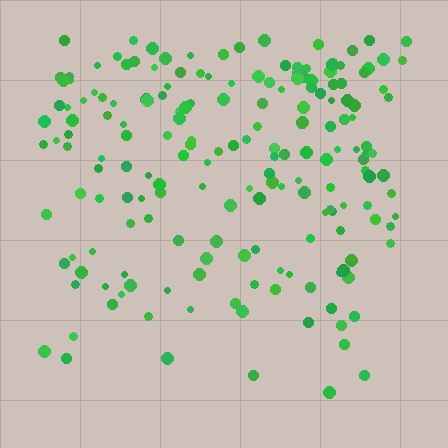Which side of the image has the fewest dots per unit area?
The bottom.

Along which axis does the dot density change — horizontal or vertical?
Vertical.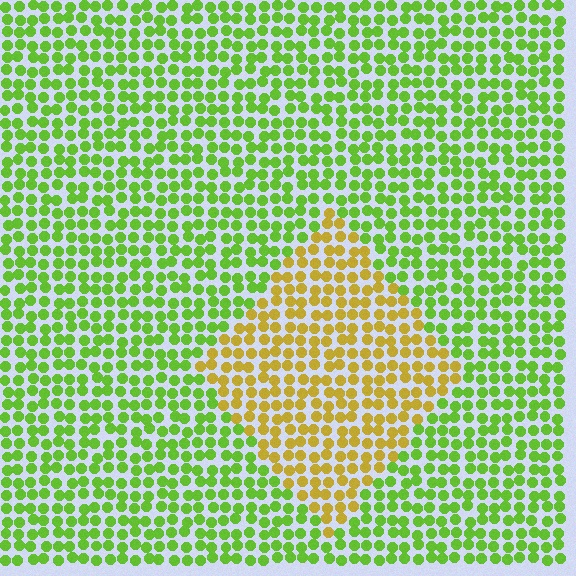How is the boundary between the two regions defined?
The boundary is defined purely by a slight shift in hue (about 49 degrees). Spacing, size, and orientation are identical on both sides.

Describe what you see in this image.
The image is filled with small lime elements in a uniform arrangement. A diamond-shaped region is visible where the elements are tinted to a slightly different hue, forming a subtle color boundary.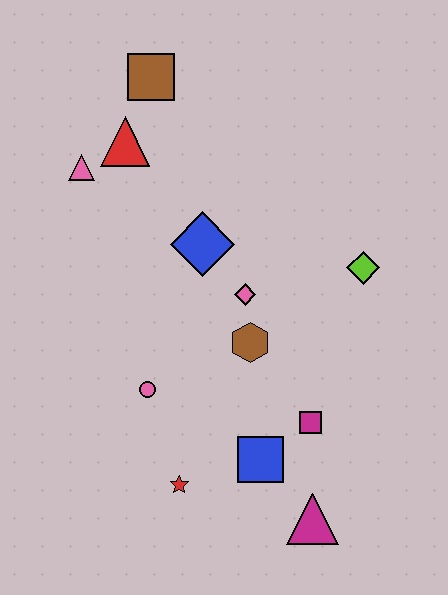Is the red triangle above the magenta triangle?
Yes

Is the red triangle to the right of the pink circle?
No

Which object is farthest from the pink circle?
The brown square is farthest from the pink circle.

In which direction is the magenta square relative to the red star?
The magenta square is to the right of the red star.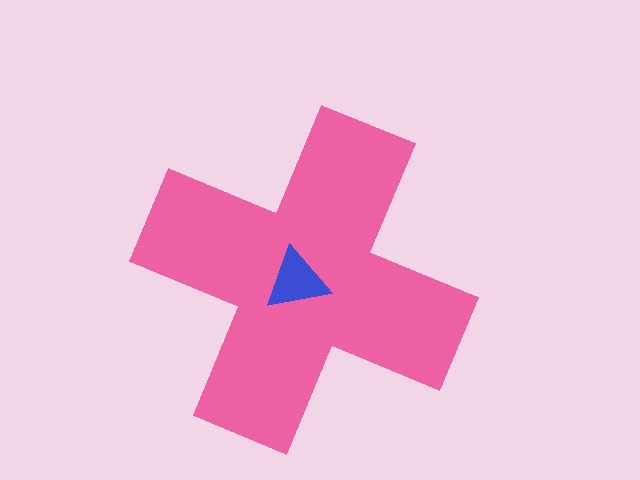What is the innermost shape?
The blue triangle.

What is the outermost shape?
The pink cross.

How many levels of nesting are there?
2.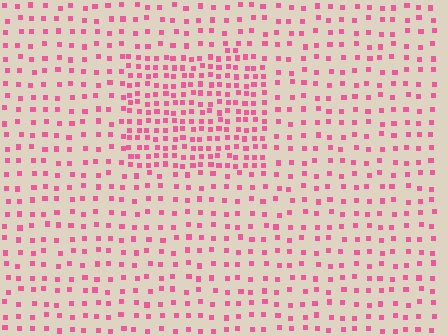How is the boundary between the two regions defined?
The boundary is defined by a change in element density (approximately 2.1x ratio). All elements are the same color, size, and shape.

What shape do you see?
I see a rectangle.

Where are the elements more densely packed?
The elements are more densely packed inside the rectangle boundary.